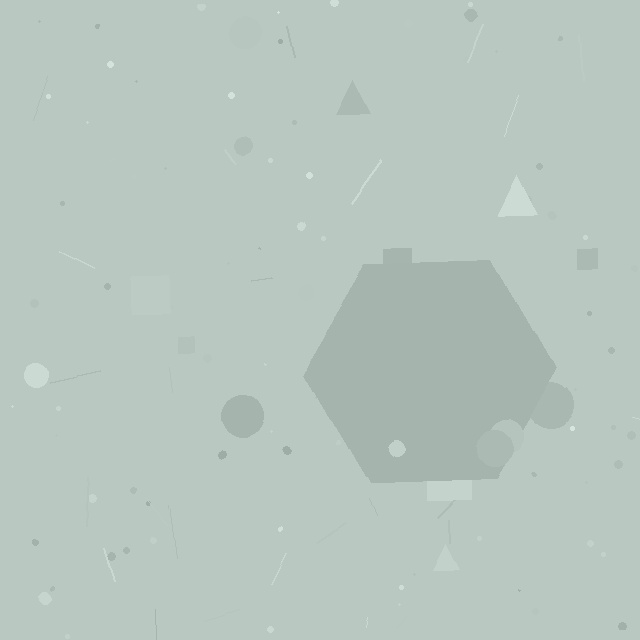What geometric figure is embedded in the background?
A hexagon is embedded in the background.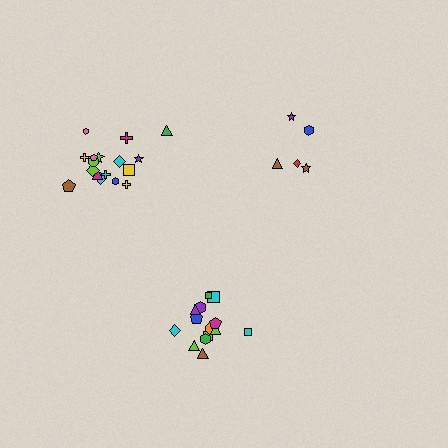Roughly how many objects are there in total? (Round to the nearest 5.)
Roughly 40 objects in total.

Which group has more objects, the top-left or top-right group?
The top-left group.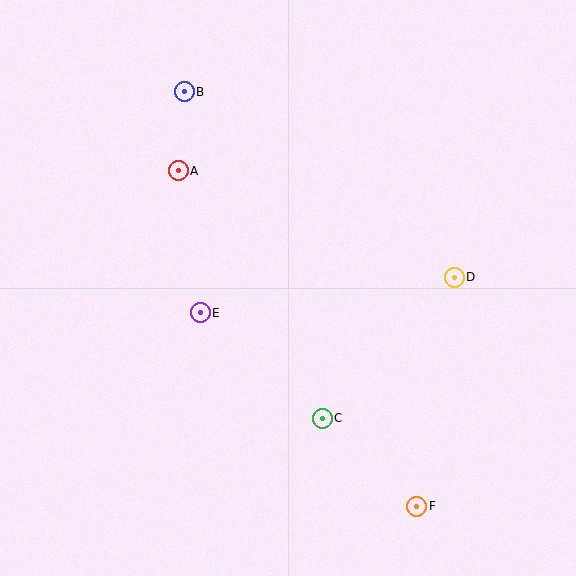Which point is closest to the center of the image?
Point E at (200, 313) is closest to the center.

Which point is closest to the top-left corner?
Point B is closest to the top-left corner.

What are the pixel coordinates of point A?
Point A is at (178, 171).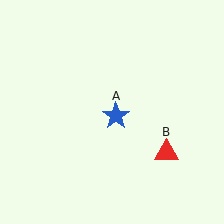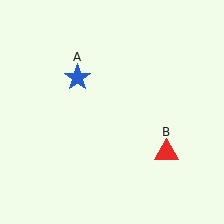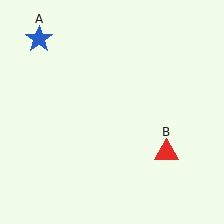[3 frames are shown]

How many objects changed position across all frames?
1 object changed position: blue star (object A).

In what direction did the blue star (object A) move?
The blue star (object A) moved up and to the left.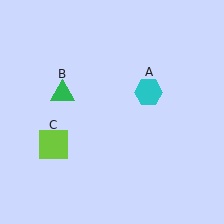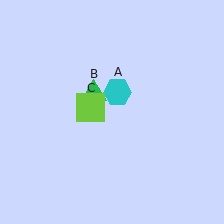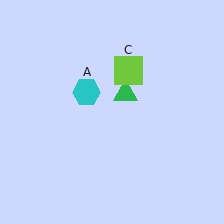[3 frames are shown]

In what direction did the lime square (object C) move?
The lime square (object C) moved up and to the right.